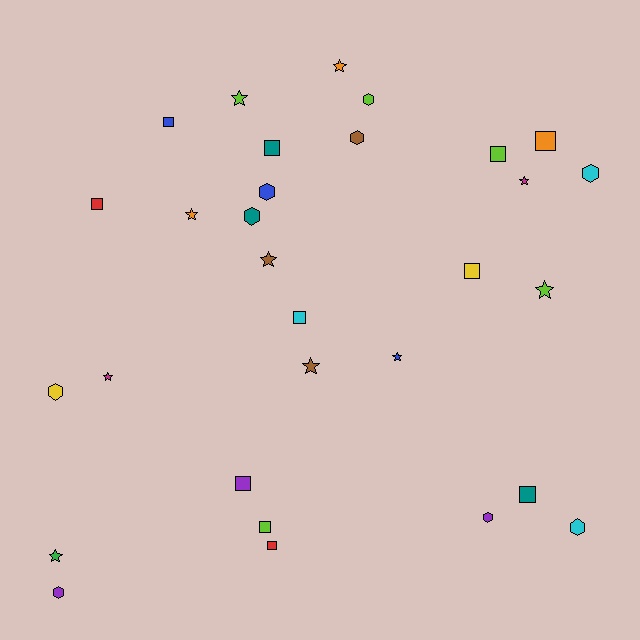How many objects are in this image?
There are 30 objects.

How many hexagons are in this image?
There are 9 hexagons.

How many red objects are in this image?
There are 2 red objects.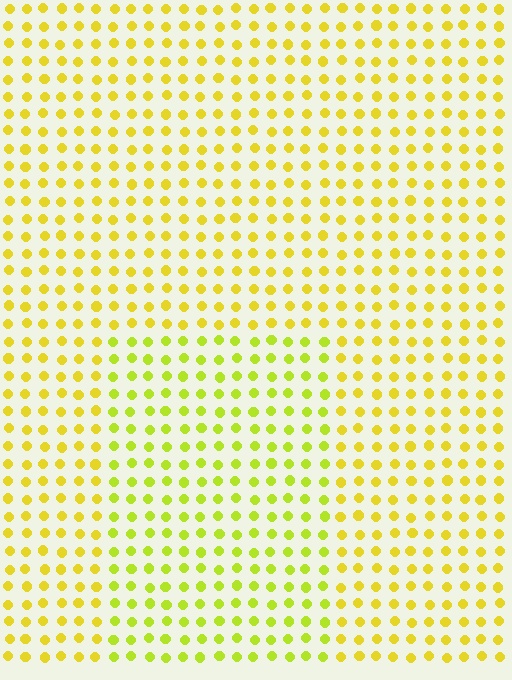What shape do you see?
I see a rectangle.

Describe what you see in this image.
The image is filled with small yellow elements in a uniform arrangement. A rectangle-shaped region is visible where the elements are tinted to a slightly different hue, forming a subtle color boundary.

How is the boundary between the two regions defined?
The boundary is defined purely by a slight shift in hue (about 22 degrees). Spacing, size, and orientation are identical on both sides.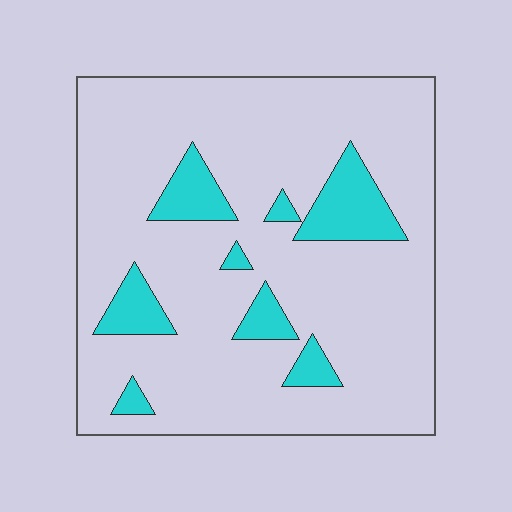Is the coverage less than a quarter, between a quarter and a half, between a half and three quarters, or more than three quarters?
Less than a quarter.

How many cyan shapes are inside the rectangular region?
8.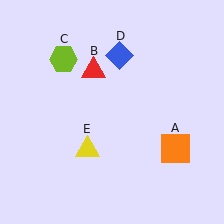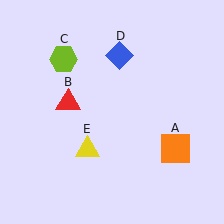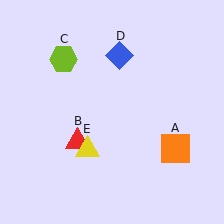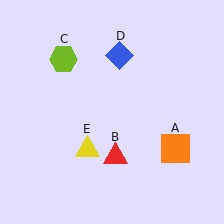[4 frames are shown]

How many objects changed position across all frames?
1 object changed position: red triangle (object B).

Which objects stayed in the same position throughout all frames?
Orange square (object A) and lime hexagon (object C) and blue diamond (object D) and yellow triangle (object E) remained stationary.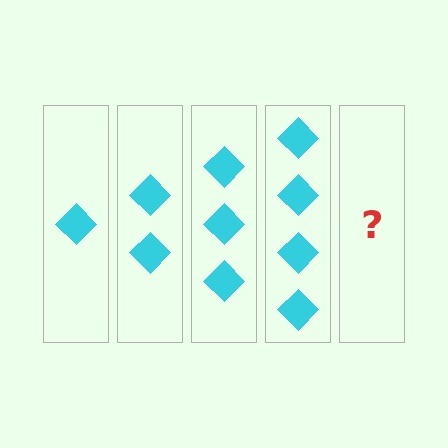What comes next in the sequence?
The next element should be 5 diamonds.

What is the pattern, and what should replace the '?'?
The pattern is that each step adds one more diamond. The '?' should be 5 diamonds.